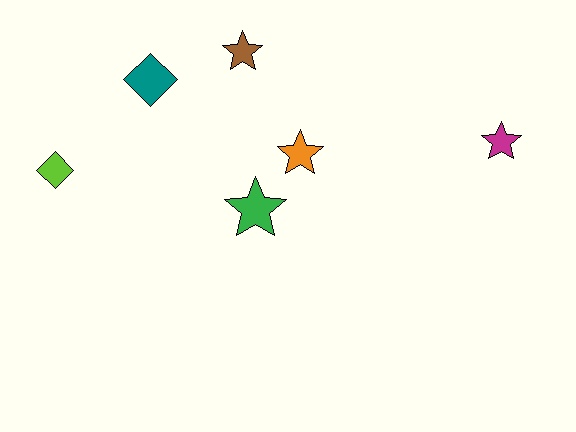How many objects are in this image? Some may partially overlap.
There are 6 objects.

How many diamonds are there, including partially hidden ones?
There are 2 diamonds.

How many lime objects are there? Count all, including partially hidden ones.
There is 1 lime object.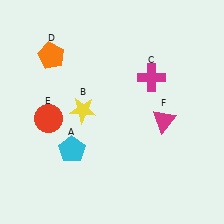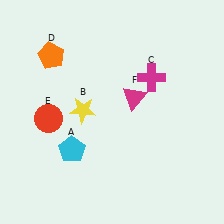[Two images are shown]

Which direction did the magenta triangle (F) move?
The magenta triangle (F) moved left.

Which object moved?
The magenta triangle (F) moved left.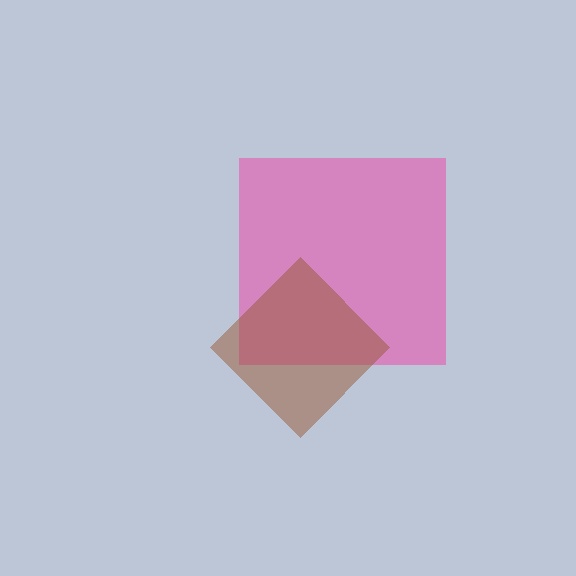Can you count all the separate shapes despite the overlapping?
Yes, there are 2 separate shapes.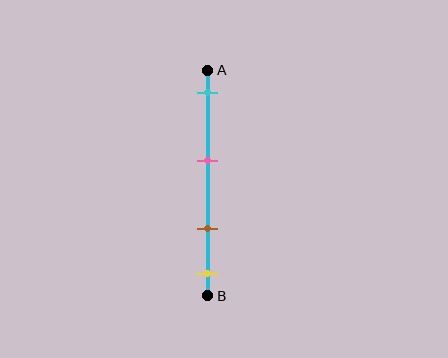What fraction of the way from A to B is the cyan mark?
The cyan mark is approximately 10% (0.1) of the way from A to B.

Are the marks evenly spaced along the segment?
No, the marks are not evenly spaced.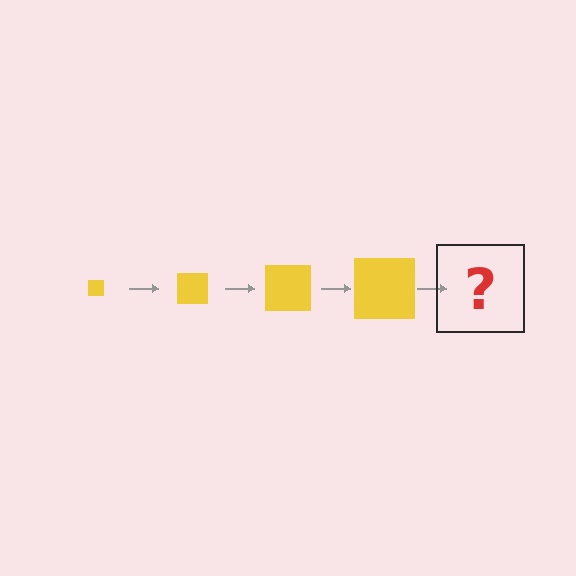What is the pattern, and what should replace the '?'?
The pattern is that the square gets progressively larger each step. The '?' should be a yellow square, larger than the previous one.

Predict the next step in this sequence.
The next step is a yellow square, larger than the previous one.